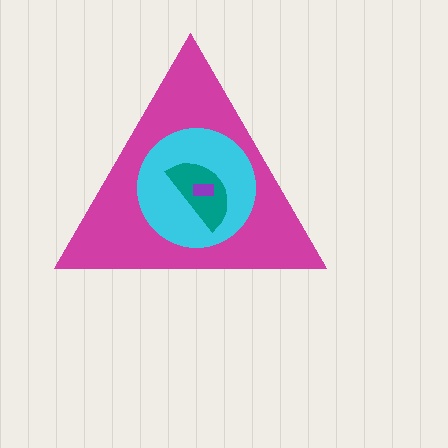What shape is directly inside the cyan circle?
The teal semicircle.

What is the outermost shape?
The magenta triangle.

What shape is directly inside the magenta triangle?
The cyan circle.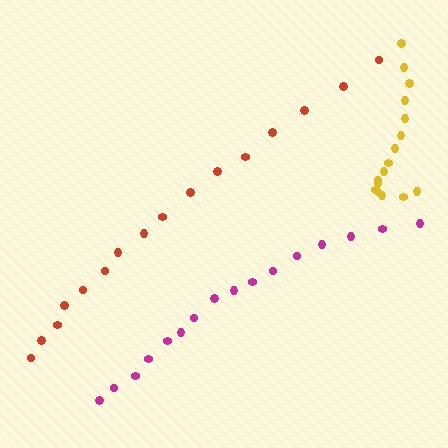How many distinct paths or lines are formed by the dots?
There are 3 distinct paths.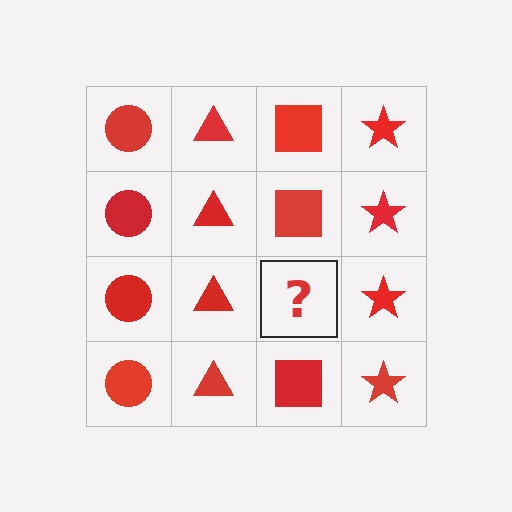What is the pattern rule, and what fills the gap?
The rule is that each column has a consistent shape. The gap should be filled with a red square.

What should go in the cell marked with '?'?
The missing cell should contain a red square.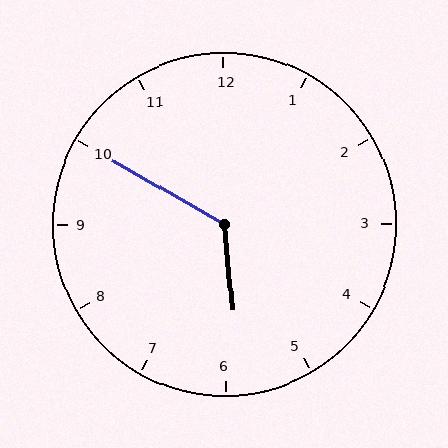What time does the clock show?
5:50.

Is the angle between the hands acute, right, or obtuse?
It is obtuse.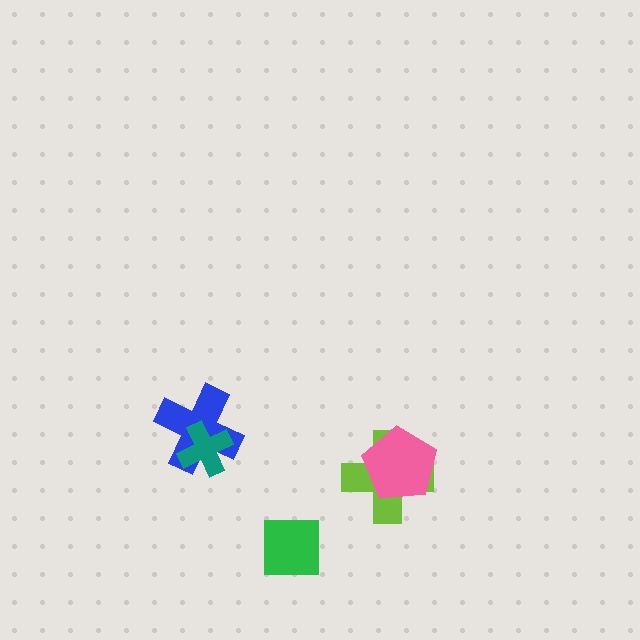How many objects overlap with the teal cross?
1 object overlaps with the teal cross.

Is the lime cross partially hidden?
Yes, it is partially covered by another shape.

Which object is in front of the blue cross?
The teal cross is in front of the blue cross.